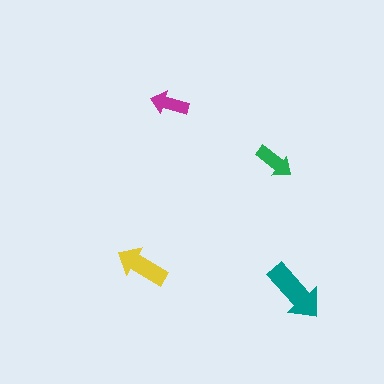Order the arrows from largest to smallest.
the teal one, the yellow one, the green one, the magenta one.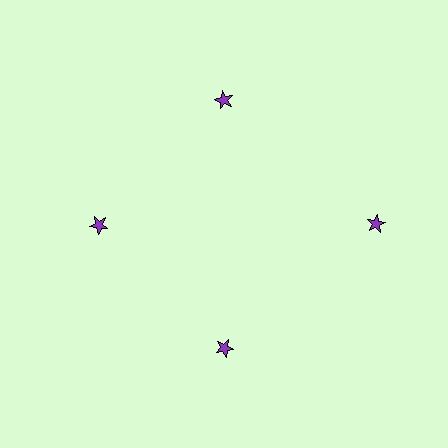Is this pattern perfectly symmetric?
No. The 4 purple stars are arranged in a ring, but one element near the 3 o'clock position is pushed outward from the center, breaking the 4-fold rotational symmetry.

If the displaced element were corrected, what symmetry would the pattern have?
It would have 4-fold rotational symmetry — the pattern would map onto itself every 90 degrees.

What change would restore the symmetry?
The symmetry would be restored by moving it inward, back onto the ring so that all 4 stars sit at equal angles and equal distance from the center.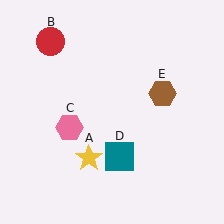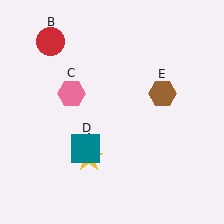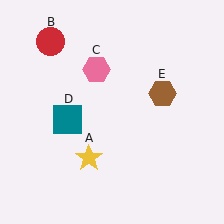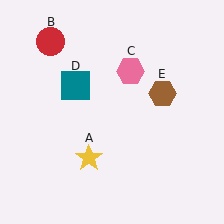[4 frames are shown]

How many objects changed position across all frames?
2 objects changed position: pink hexagon (object C), teal square (object D).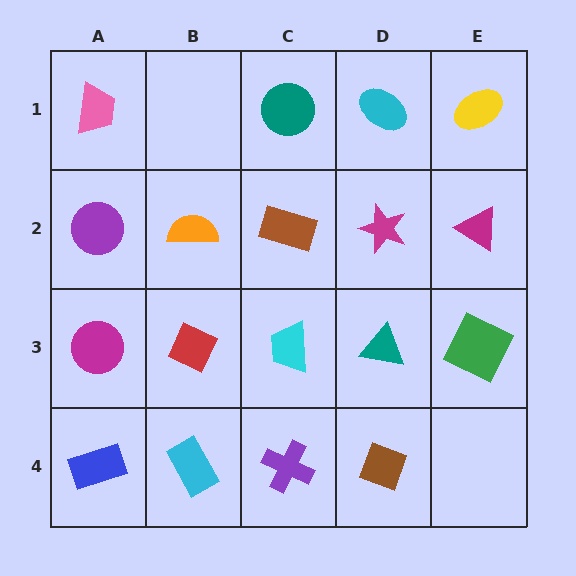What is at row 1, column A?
A pink trapezoid.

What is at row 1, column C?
A teal circle.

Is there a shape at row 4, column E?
No, that cell is empty.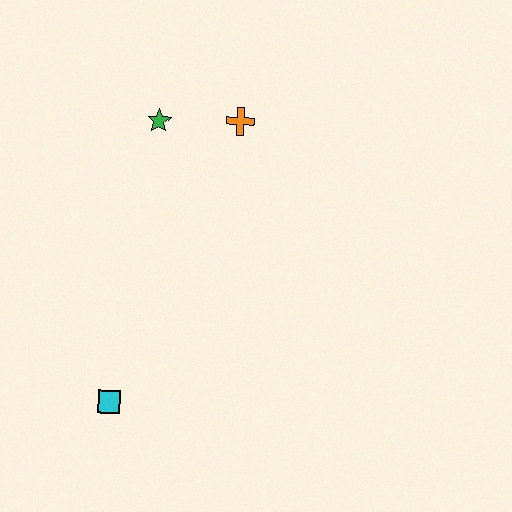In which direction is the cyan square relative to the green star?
The cyan square is below the green star.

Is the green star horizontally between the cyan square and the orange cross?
Yes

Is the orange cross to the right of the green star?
Yes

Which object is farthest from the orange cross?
The cyan square is farthest from the orange cross.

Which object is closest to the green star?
The orange cross is closest to the green star.